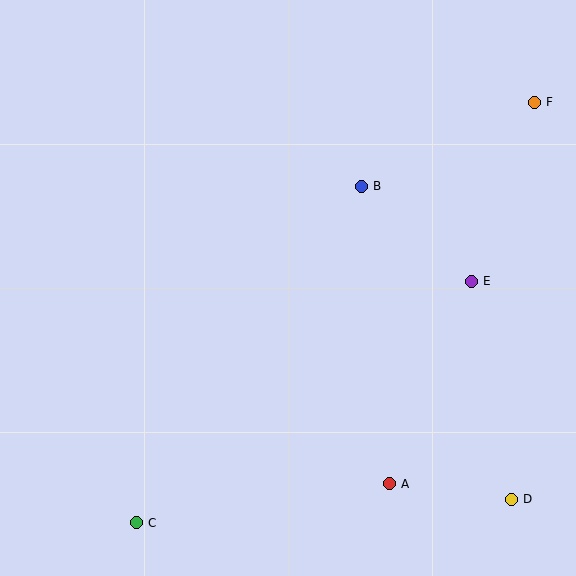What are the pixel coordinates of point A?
Point A is at (389, 484).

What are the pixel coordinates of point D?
Point D is at (511, 499).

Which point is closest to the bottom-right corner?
Point D is closest to the bottom-right corner.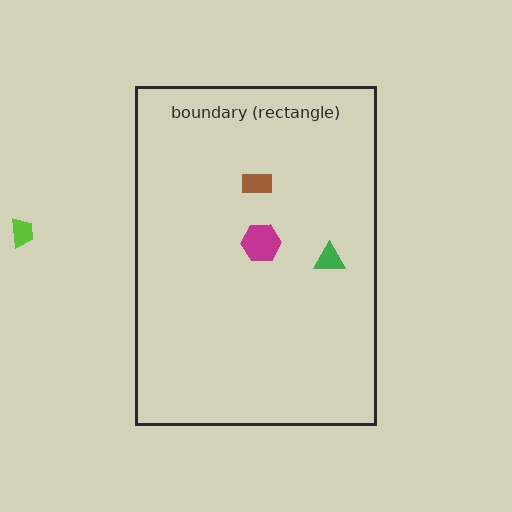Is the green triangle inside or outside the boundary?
Inside.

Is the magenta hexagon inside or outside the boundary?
Inside.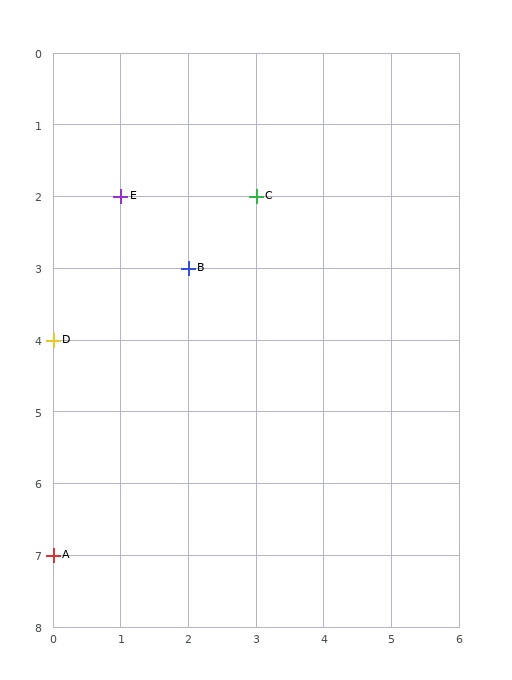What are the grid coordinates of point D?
Point D is at grid coordinates (0, 4).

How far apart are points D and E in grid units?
Points D and E are 1 column and 2 rows apart (about 2.2 grid units diagonally).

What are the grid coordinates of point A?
Point A is at grid coordinates (0, 7).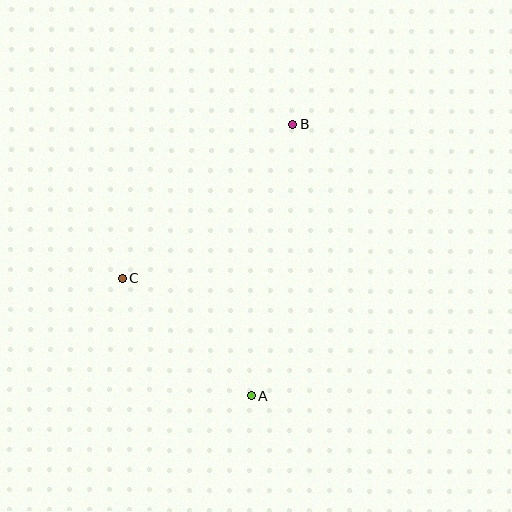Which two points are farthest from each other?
Points A and B are farthest from each other.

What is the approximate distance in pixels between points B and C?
The distance between B and C is approximately 230 pixels.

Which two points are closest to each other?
Points A and C are closest to each other.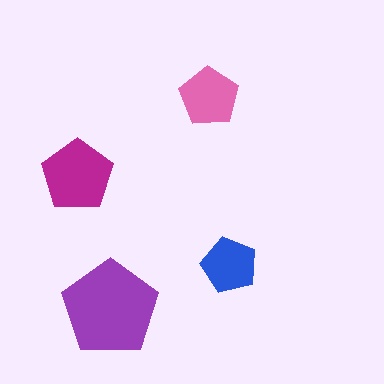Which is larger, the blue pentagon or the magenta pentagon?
The magenta one.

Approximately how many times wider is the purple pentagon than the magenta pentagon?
About 1.5 times wider.